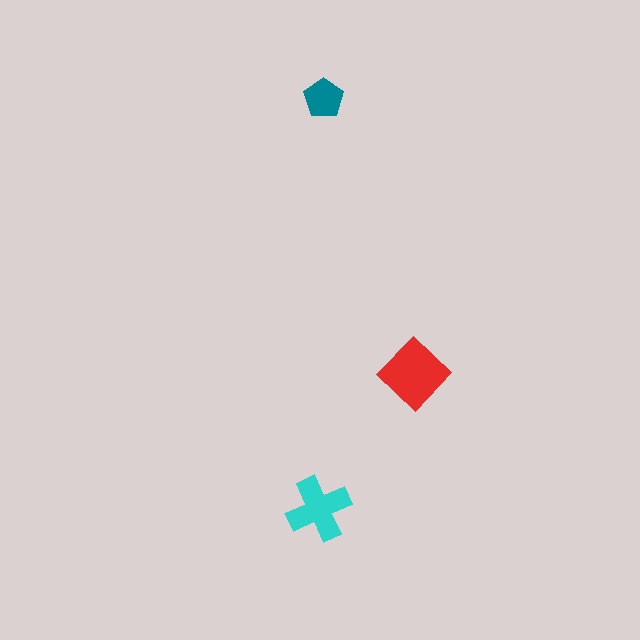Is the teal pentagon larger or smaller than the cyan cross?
Smaller.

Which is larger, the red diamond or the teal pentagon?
The red diamond.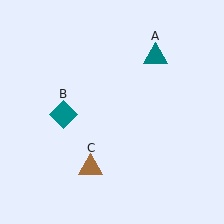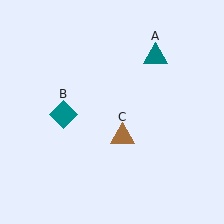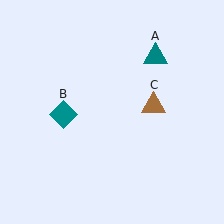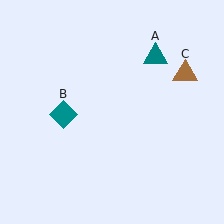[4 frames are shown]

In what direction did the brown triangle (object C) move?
The brown triangle (object C) moved up and to the right.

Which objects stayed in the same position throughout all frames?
Teal triangle (object A) and teal diamond (object B) remained stationary.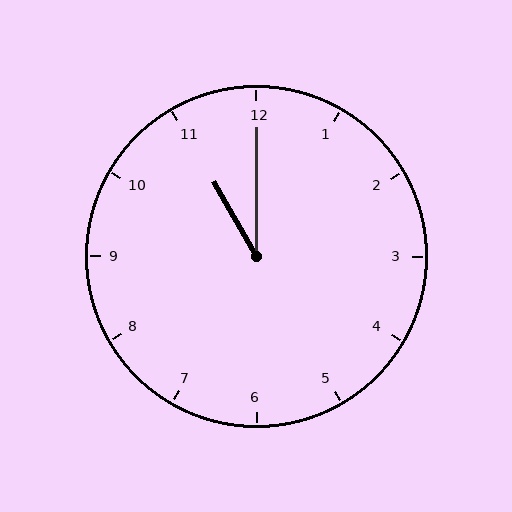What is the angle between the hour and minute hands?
Approximately 30 degrees.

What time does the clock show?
11:00.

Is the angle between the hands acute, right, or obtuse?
It is acute.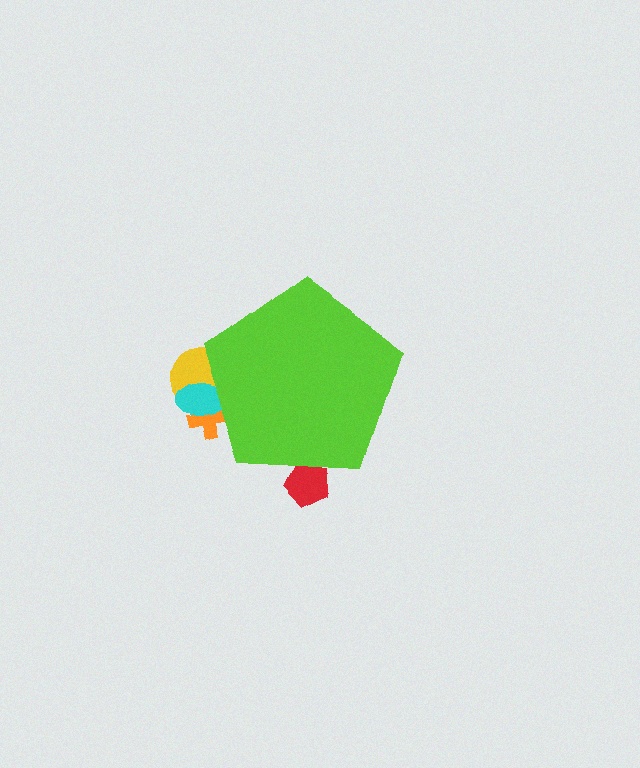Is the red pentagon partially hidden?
Yes, the red pentagon is partially hidden behind the lime pentagon.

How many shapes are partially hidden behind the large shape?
4 shapes are partially hidden.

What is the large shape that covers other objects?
A lime pentagon.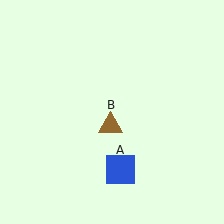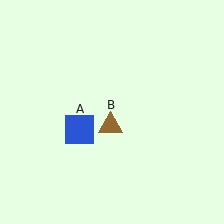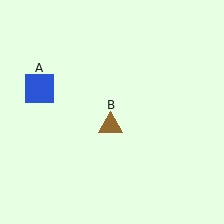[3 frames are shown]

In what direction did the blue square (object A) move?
The blue square (object A) moved up and to the left.